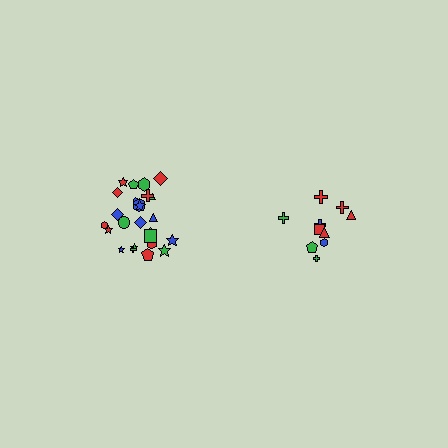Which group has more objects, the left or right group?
The left group.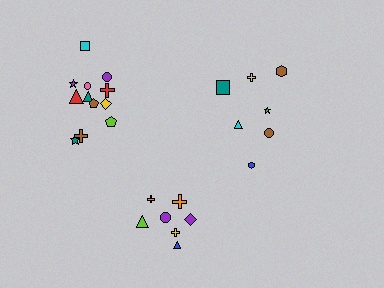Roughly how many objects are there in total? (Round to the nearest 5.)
Roughly 25 objects in total.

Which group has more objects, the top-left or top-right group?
The top-left group.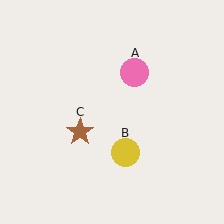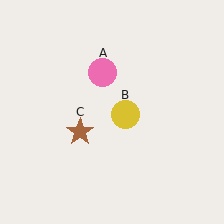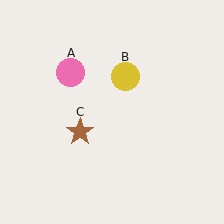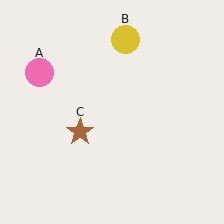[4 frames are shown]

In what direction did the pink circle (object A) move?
The pink circle (object A) moved left.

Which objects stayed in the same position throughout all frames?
Brown star (object C) remained stationary.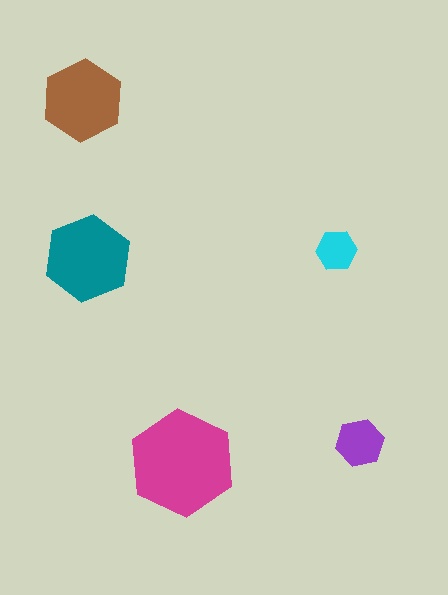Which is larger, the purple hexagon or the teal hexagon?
The teal one.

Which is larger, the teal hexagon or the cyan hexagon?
The teal one.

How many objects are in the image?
There are 5 objects in the image.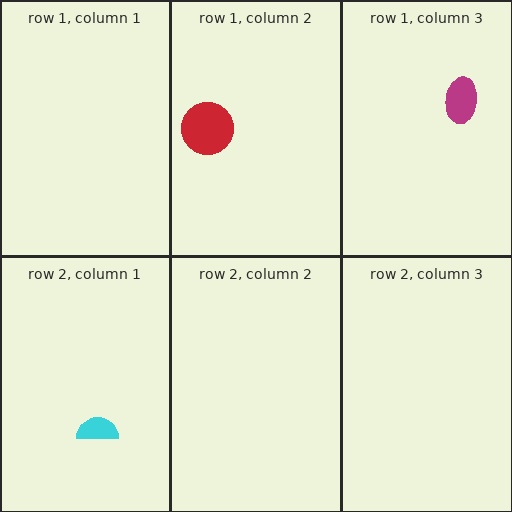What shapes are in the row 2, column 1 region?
The cyan semicircle.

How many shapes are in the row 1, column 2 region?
1.